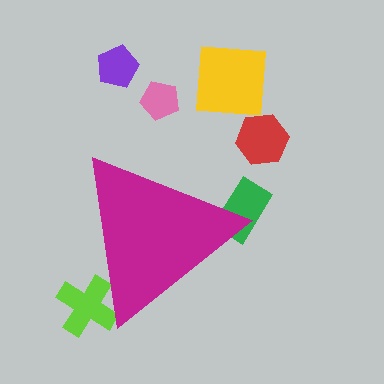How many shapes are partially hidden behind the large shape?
2 shapes are partially hidden.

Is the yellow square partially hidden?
No, the yellow square is fully visible.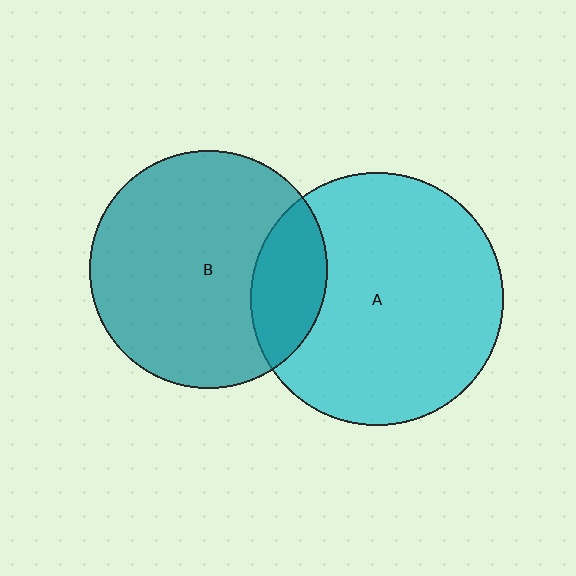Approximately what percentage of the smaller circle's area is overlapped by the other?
Approximately 20%.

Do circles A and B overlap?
Yes.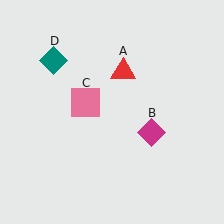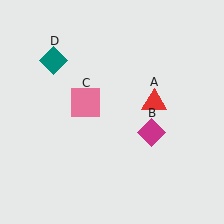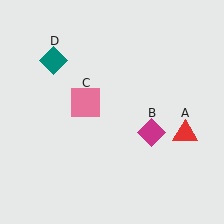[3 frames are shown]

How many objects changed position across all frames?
1 object changed position: red triangle (object A).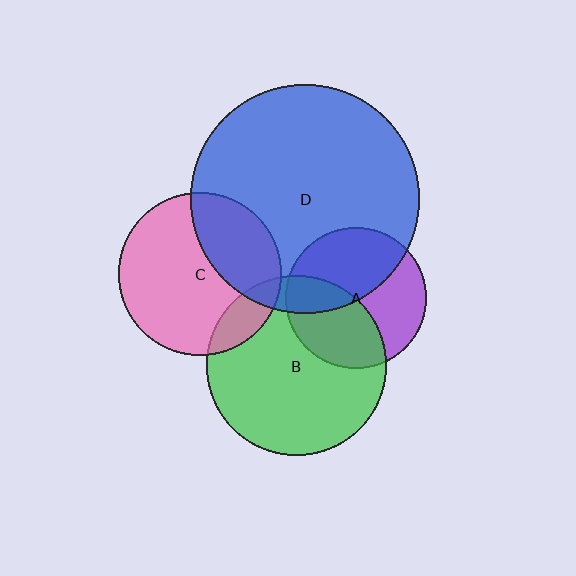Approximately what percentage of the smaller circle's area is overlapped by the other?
Approximately 40%.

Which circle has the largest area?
Circle D (blue).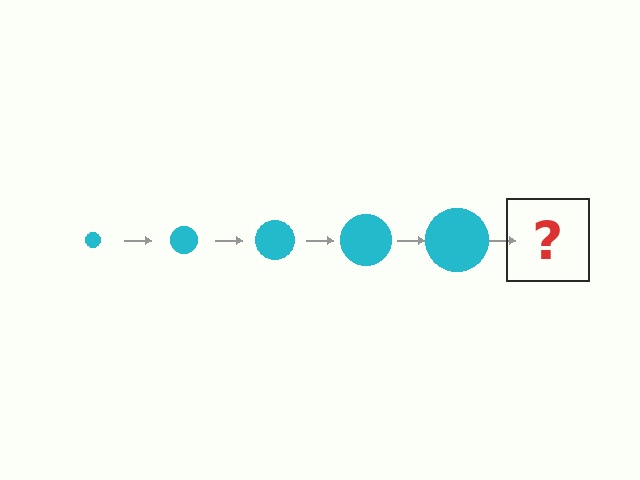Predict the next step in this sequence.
The next step is a cyan circle, larger than the previous one.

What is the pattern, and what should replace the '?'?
The pattern is that the circle gets progressively larger each step. The '?' should be a cyan circle, larger than the previous one.